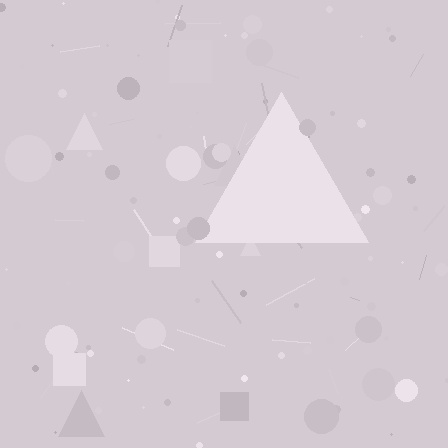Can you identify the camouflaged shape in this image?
The camouflaged shape is a triangle.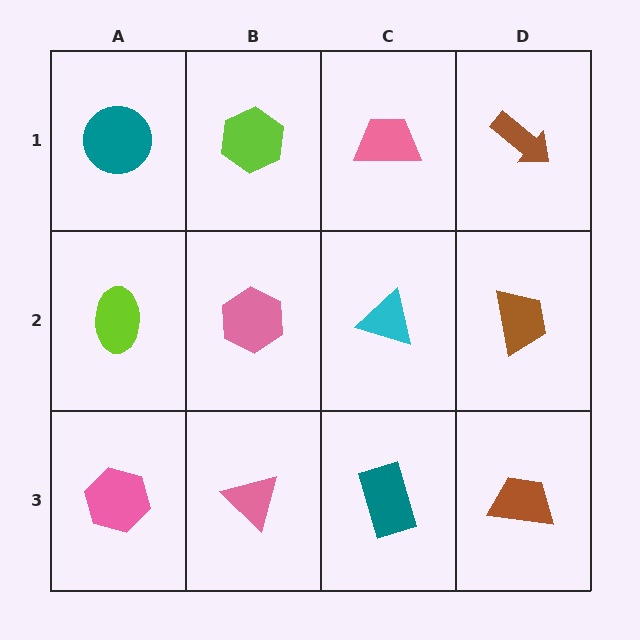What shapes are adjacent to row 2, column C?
A pink trapezoid (row 1, column C), a teal rectangle (row 3, column C), a pink hexagon (row 2, column B), a brown trapezoid (row 2, column D).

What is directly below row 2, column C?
A teal rectangle.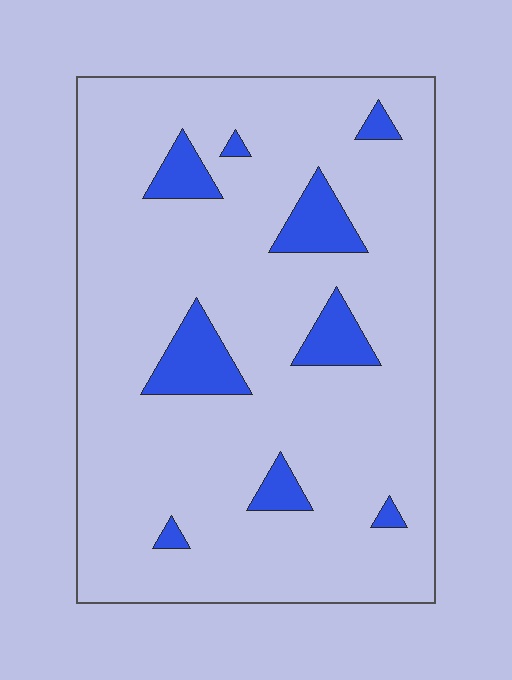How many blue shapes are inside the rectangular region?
9.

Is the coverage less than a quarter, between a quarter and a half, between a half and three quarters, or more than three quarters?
Less than a quarter.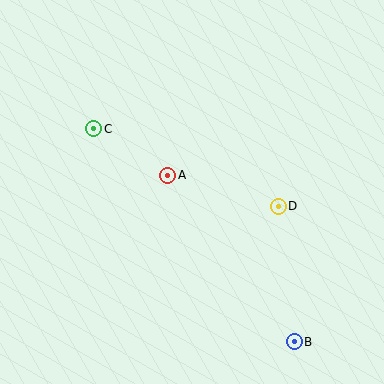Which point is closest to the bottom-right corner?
Point B is closest to the bottom-right corner.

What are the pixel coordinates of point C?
Point C is at (94, 129).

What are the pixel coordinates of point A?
Point A is at (168, 175).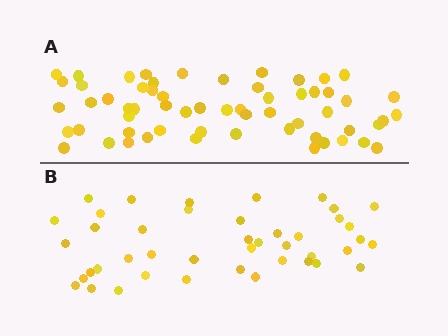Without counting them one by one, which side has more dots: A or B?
Region A (the top region) has more dots.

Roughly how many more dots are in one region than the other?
Region A has approximately 15 more dots than region B.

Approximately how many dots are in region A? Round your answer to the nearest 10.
About 60 dots.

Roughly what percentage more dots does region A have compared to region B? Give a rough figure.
About 40% more.